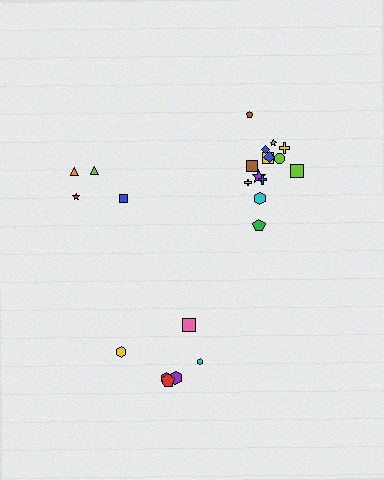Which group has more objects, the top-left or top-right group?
The top-right group.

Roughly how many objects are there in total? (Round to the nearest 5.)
Roughly 25 objects in total.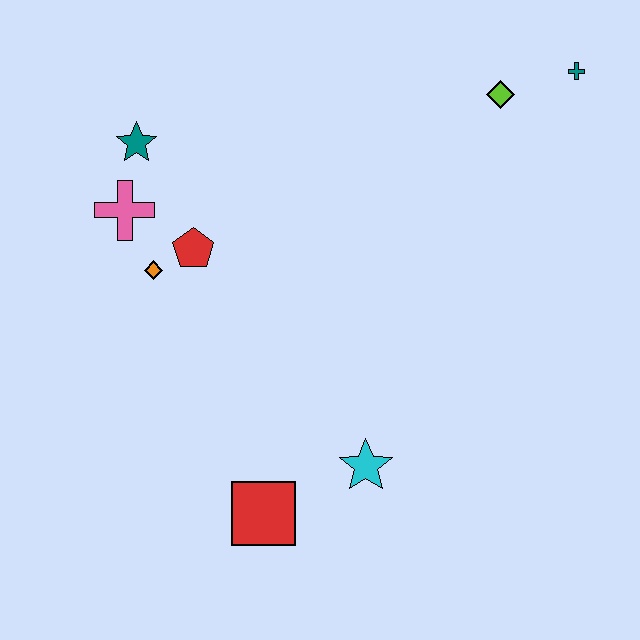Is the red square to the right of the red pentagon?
Yes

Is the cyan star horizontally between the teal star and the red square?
No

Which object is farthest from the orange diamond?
The teal cross is farthest from the orange diamond.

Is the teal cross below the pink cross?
No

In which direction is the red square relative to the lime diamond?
The red square is below the lime diamond.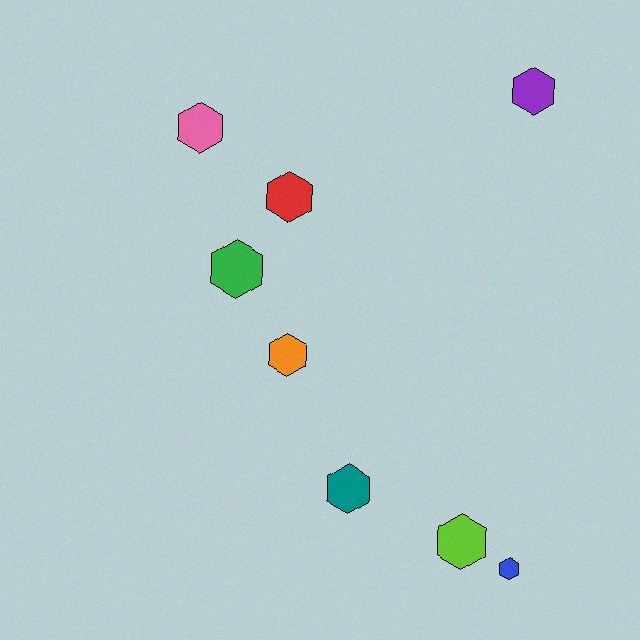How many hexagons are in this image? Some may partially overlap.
There are 8 hexagons.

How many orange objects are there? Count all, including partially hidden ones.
There is 1 orange object.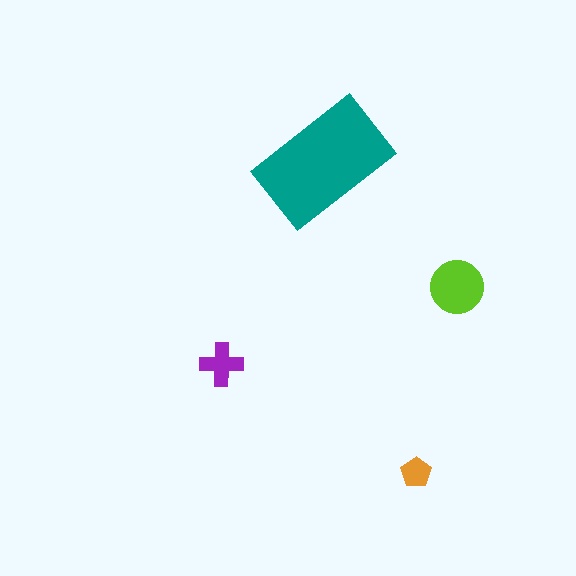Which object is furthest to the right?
The lime circle is rightmost.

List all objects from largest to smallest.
The teal rectangle, the lime circle, the purple cross, the orange pentagon.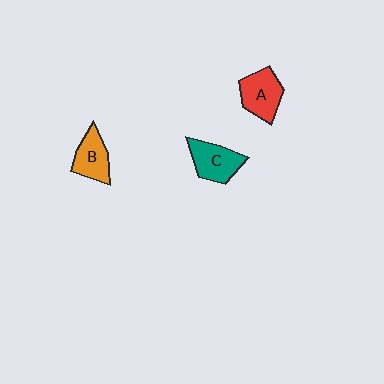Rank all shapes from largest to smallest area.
From largest to smallest: A (red), C (teal), B (orange).